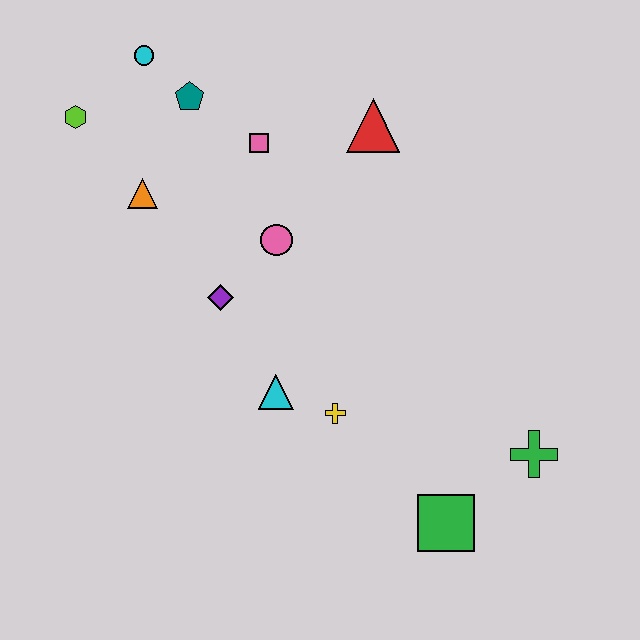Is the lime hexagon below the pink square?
No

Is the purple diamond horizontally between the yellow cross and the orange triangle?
Yes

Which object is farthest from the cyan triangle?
The cyan circle is farthest from the cyan triangle.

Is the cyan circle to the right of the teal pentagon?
No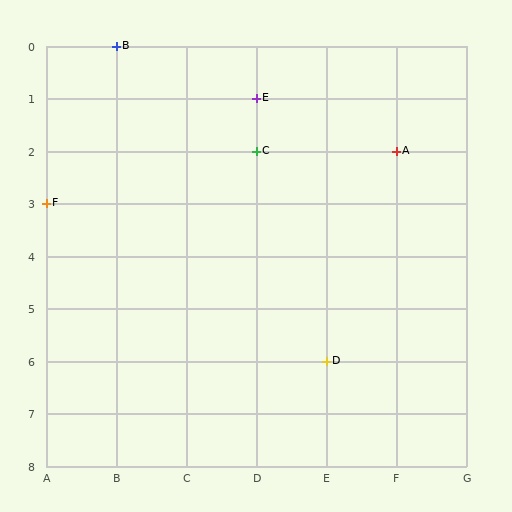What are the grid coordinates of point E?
Point E is at grid coordinates (D, 1).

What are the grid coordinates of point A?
Point A is at grid coordinates (F, 2).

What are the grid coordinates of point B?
Point B is at grid coordinates (B, 0).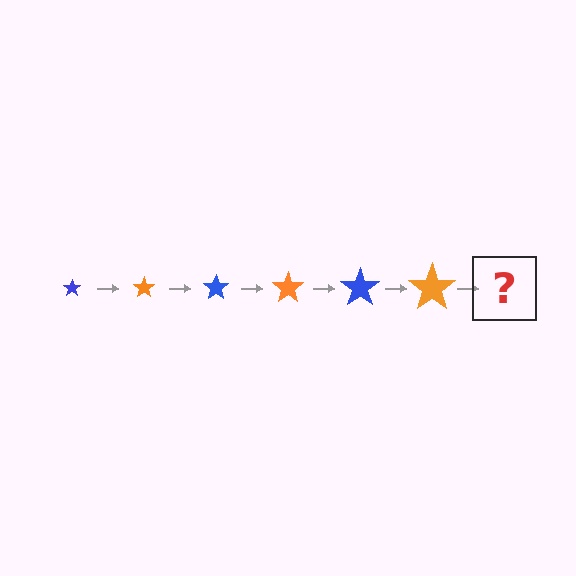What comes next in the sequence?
The next element should be a blue star, larger than the previous one.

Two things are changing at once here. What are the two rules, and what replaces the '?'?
The two rules are that the star grows larger each step and the color cycles through blue and orange. The '?' should be a blue star, larger than the previous one.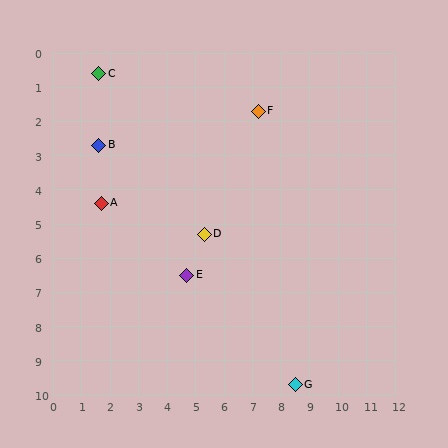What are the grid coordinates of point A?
Point A is at approximately (1.7, 4.4).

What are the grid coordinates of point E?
Point E is at approximately (4.7, 6.5).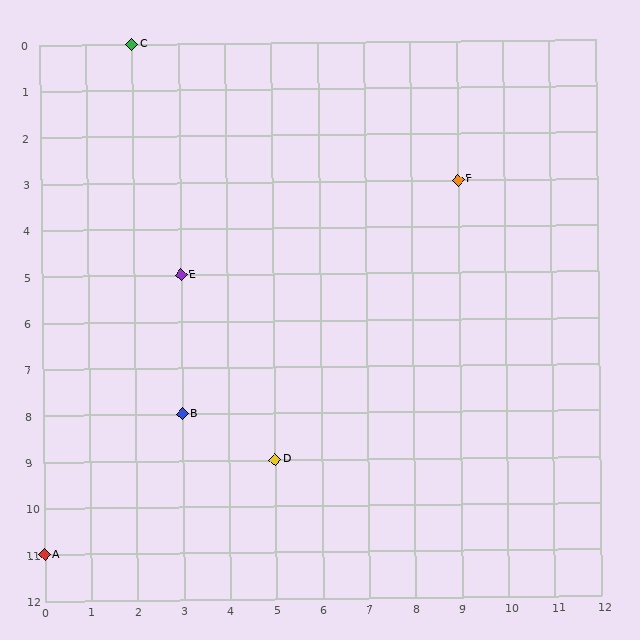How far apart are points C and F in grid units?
Points C and F are 7 columns and 3 rows apart (about 7.6 grid units diagonally).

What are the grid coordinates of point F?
Point F is at grid coordinates (9, 3).